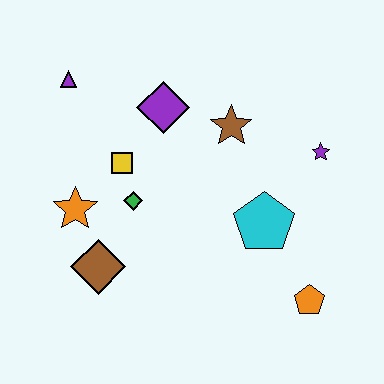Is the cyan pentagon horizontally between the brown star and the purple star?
Yes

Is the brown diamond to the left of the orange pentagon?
Yes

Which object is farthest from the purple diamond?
The orange pentagon is farthest from the purple diamond.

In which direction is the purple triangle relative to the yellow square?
The purple triangle is above the yellow square.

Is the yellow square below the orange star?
No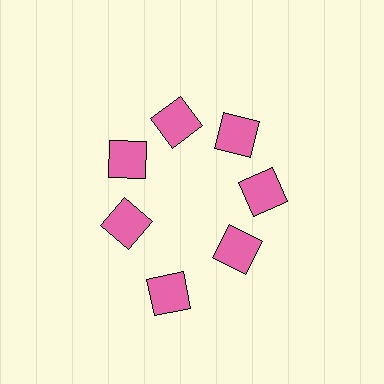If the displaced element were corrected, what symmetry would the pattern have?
It would have 7-fold rotational symmetry — the pattern would map onto itself every 51 degrees.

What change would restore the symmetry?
The symmetry would be restored by moving it inward, back onto the ring so that all 7 squares sit at equal angles and equal distance from the center.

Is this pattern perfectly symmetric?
No. The 7 pink squares are arranged in a ring, but one element near the 6 o'clock position is pushed outward from the center, breaking the 7-fold rotational symmetry.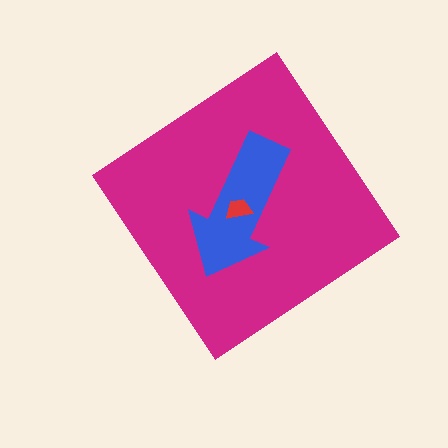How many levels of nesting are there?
3.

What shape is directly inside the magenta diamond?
The blue arrow.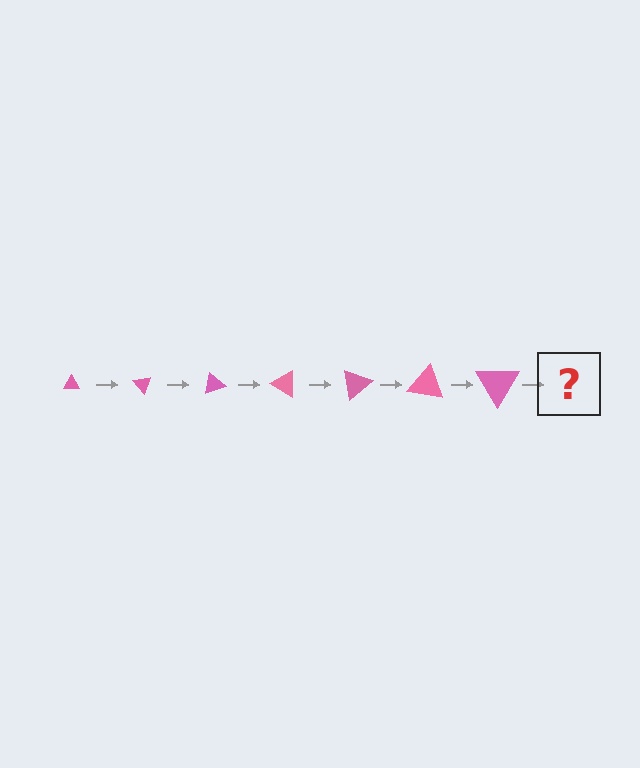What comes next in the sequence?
The next element should be a triangle, larger than the previous one and rotated 350 degrees from the start.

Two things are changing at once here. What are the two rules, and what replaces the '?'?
The two rules are that the triangle grows larger each step and it rotates 50 degrees each step. The '?' should be a triangle, larger than the previous one and rotated 350 degrees from the start.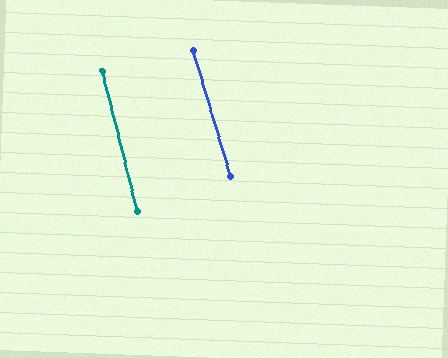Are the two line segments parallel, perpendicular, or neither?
Parallel — their directions differ by only 1.9°.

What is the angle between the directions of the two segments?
Approximately 2 degrees.